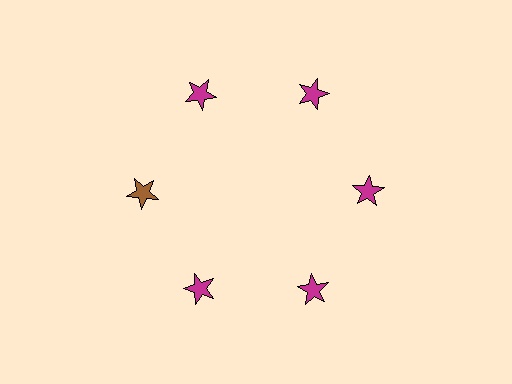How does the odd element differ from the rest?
It has a different color: brown instead of magenta.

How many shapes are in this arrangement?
There are 6 shapes arranged in a ring pattern.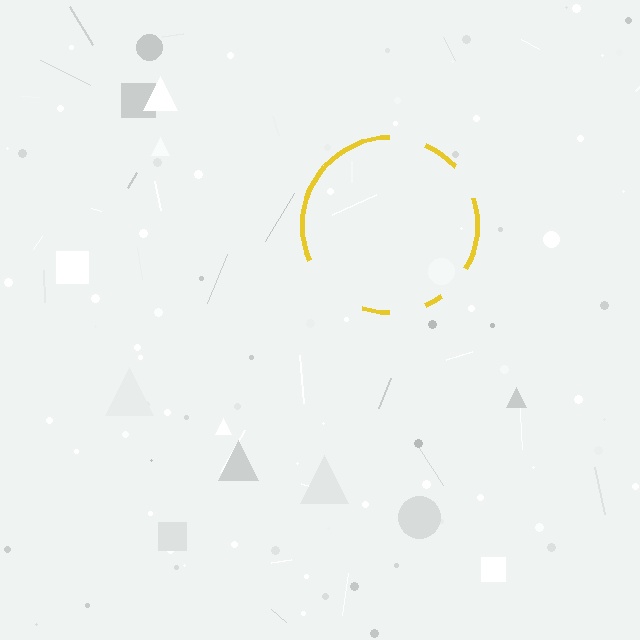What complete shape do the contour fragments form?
The contour fragments form a circle.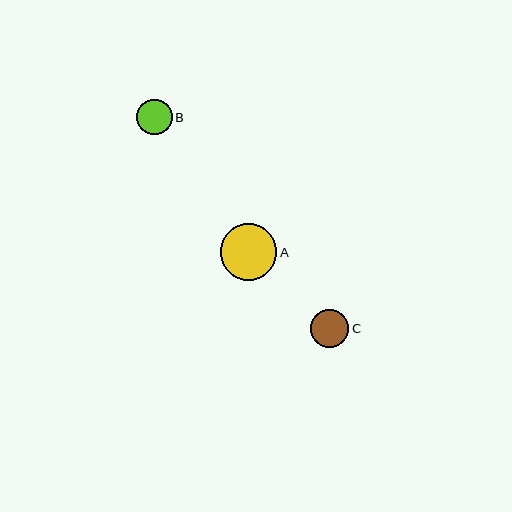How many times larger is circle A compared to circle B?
Circle A is approximately 1.6 times the size of circle B.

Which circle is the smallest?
Circle B is the smallest with a size of approximately 36 pixels.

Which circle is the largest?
Circle A is the largest with a size of approximately 57 pixels.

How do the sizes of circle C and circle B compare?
Circle C and circle B are approximately the same size.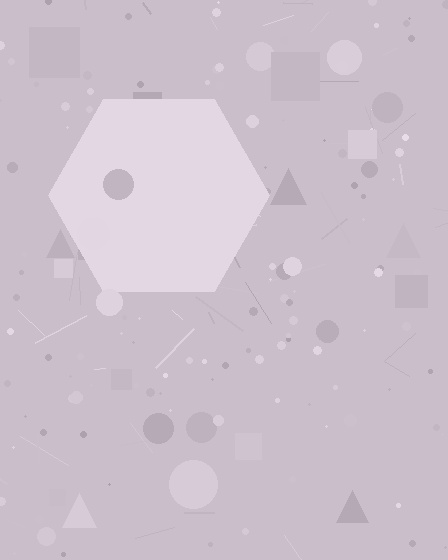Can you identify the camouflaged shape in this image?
The camouflaged shape is a hexagon.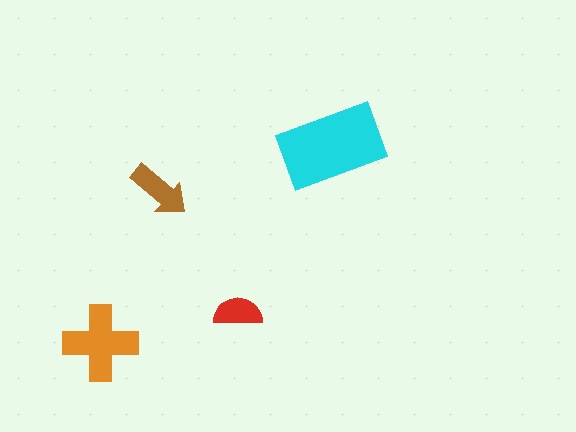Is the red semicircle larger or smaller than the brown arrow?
Smaller.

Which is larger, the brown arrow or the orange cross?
The orange cross.